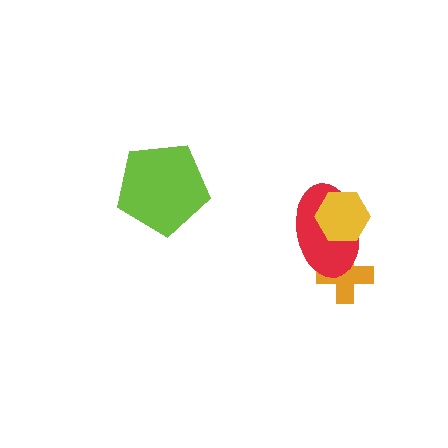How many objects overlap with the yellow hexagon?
1 object overlaps with the yellow hexagon.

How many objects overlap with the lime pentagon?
0 objects overlap with the lime pentagon.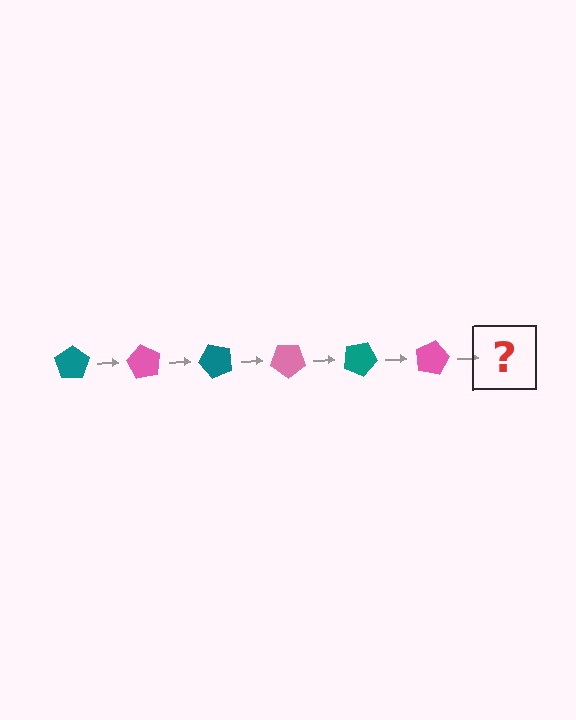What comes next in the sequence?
The next element should be a teal pentagon, rotated 360 degrees from the start.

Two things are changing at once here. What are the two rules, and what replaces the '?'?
The two rules are that it rotates 60 degrees each step and the color cycles through teal and pink. The '?' should be a teal pentagon, rotated 360 degrees from the start.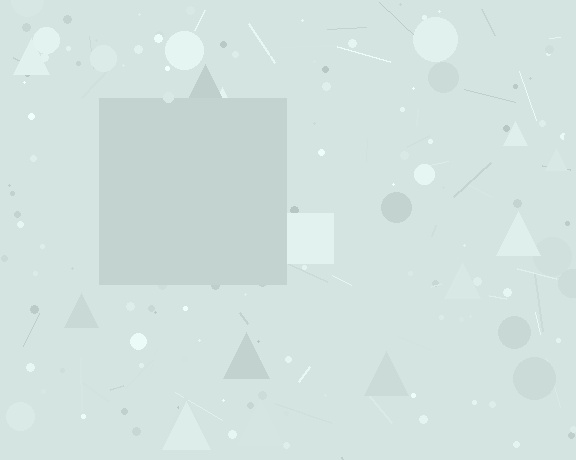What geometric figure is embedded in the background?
A square is embedded in the background.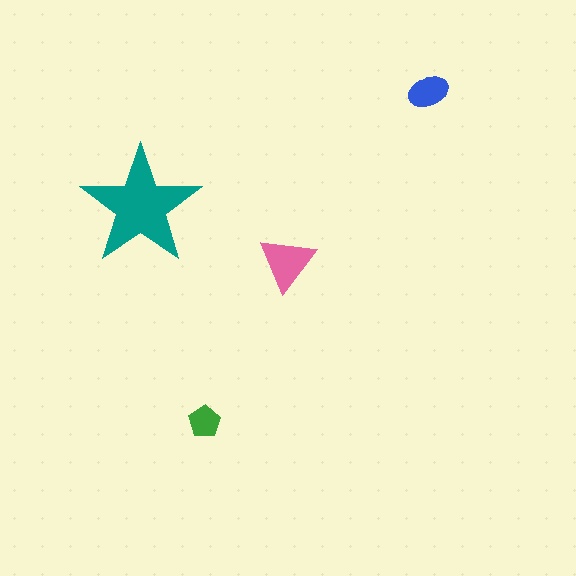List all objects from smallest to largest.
The green pentagon, the blue ellipse, the pink triangle, the teal star.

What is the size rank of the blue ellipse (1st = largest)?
3rd.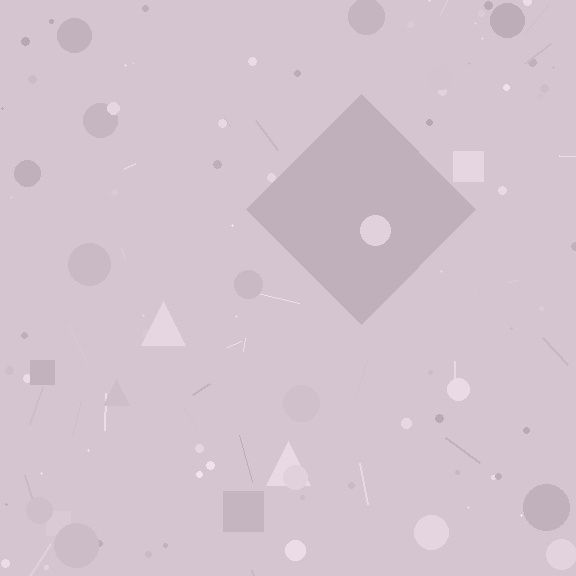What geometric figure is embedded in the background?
A diamond is embedded in the background.